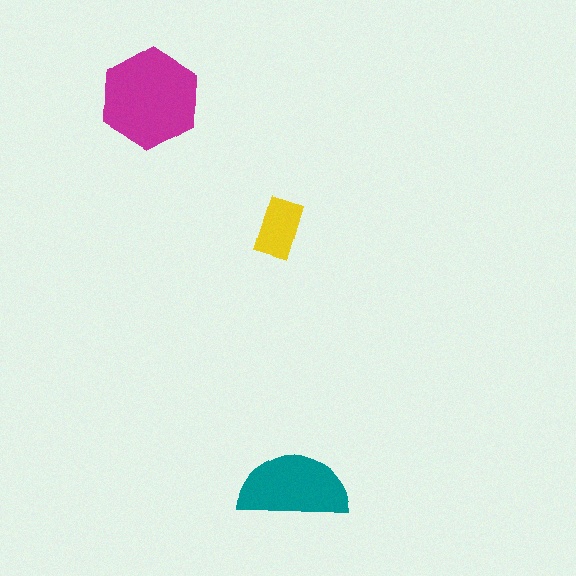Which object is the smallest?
The yellow rectangle.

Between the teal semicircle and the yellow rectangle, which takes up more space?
The teal semicircle.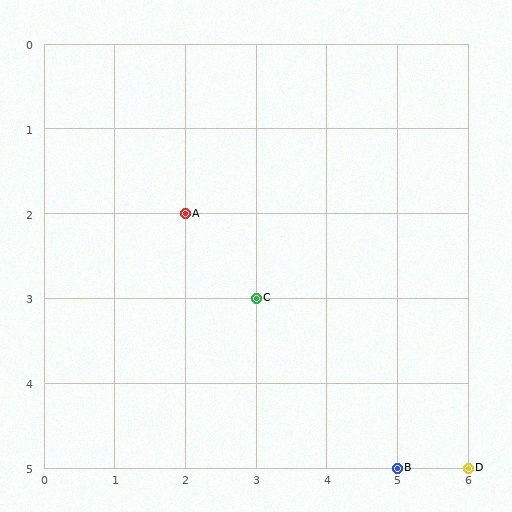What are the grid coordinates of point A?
Point A is at grid coordinates (2, 2).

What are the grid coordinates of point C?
Point C is at grid coordinates (3, 3).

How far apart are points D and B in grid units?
Points D and B are 1 column apart.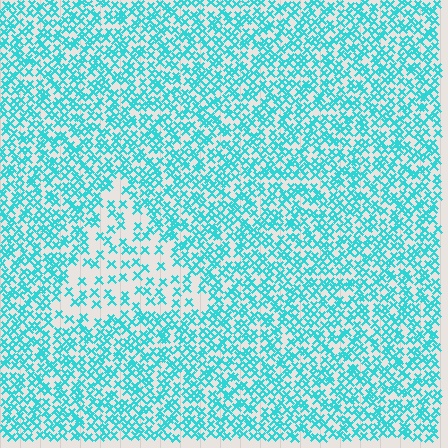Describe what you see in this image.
The image contains small cyan elements arranged at two different densities. A triangle-shaped region is visible where the elements are less densely packed than the surrounding area.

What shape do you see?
I see a triangle.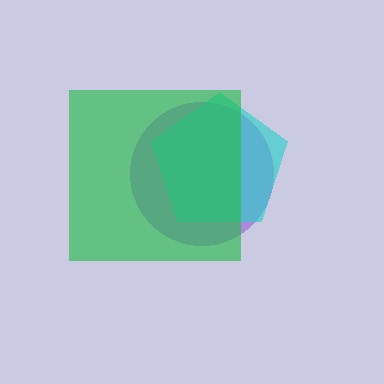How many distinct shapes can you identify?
There are 3 distinct shapes: a purple circle, a cyan pentagon, a green square.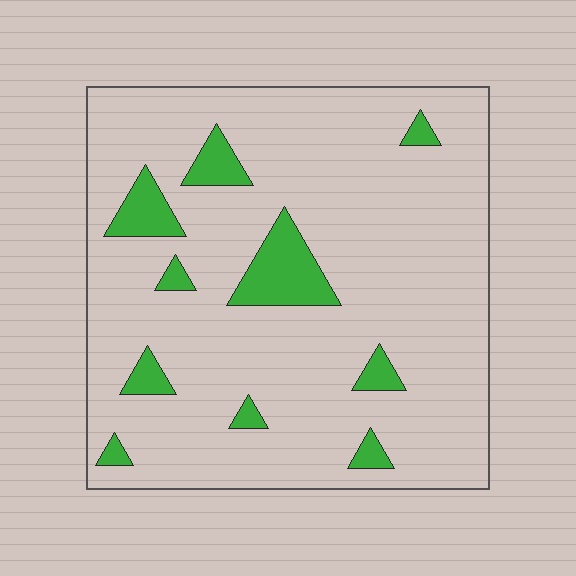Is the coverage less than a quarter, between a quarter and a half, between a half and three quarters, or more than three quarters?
Less than a quarter.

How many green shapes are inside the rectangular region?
10.